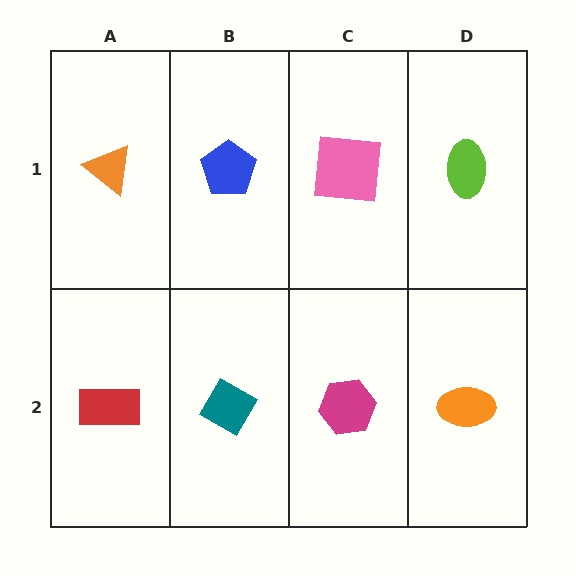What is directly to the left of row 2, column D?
A magenta hexagon.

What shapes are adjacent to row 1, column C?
A magenta hexagon (row 2, column C), a blue pentagon (row 1, column B), a lime ellipse (row 1, column D).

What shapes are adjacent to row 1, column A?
A red rectangle (row 2, column A), a blue pentagon (row 1, column B).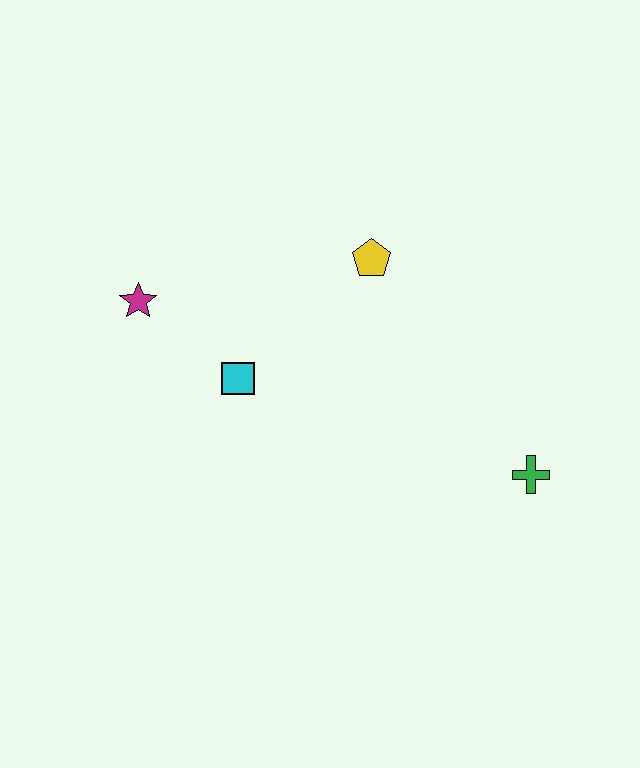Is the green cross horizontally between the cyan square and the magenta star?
No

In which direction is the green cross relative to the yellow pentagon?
The green cross is below the yellow pentagon.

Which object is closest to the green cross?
The yellow pentagon is closest to the green cross.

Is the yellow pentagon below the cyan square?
No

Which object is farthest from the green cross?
The magenta star is farthest from the green cross.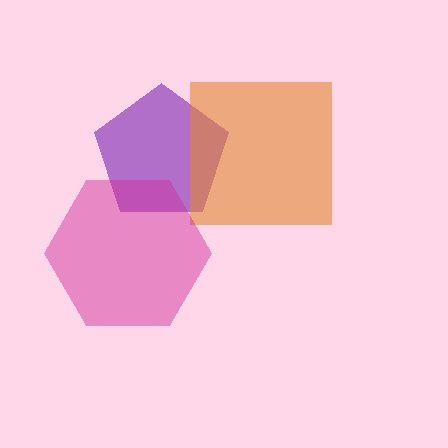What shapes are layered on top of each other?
The layered shapes are: a purple pentagon, an orange square, a magenta hexagon.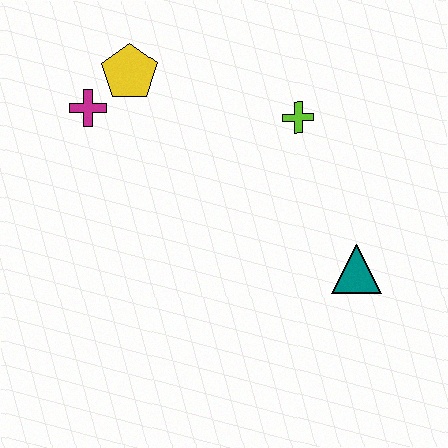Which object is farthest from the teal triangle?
The magenta cross is farthest from the teal triangle.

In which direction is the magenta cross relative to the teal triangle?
The magenta cross is to the left of the teal triangle.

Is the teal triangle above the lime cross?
No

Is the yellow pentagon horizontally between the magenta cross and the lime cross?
Yes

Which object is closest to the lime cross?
The teal triangle is closest to the lime cross.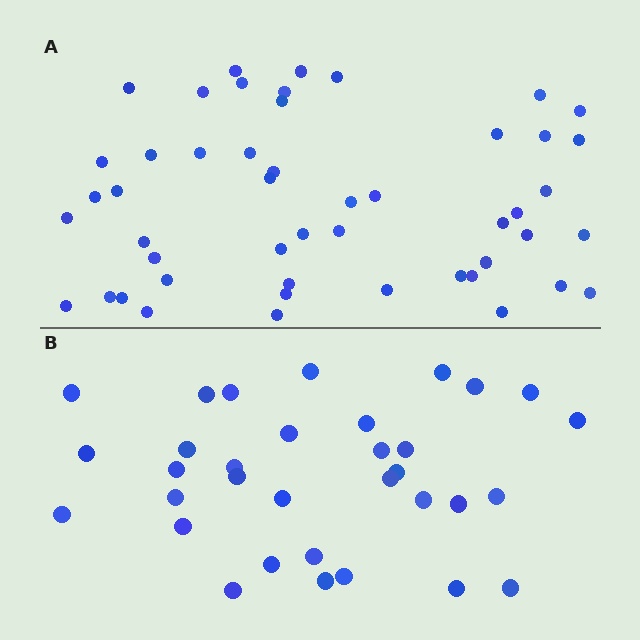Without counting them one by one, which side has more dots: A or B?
Region A (the top region) has more dots.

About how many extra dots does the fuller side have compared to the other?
Region A has approximately 15 more dots than region B.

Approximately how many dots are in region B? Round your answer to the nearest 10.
About 30 dots. (The exact count is 33, which rounds to 30.)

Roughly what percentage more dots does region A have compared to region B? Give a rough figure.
About 50% more.